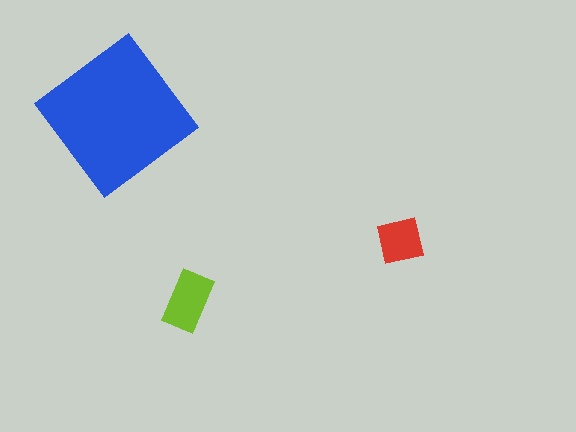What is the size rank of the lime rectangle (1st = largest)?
2nd.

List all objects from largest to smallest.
The blue diamond, the lime rectangle, the red square.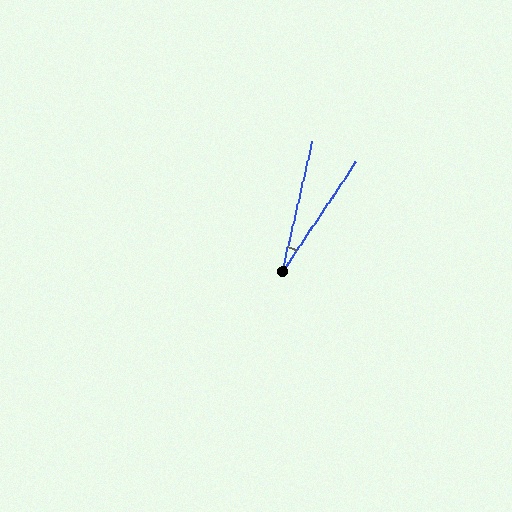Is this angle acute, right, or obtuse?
It is acute.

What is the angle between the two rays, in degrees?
Approximately 21 degrees.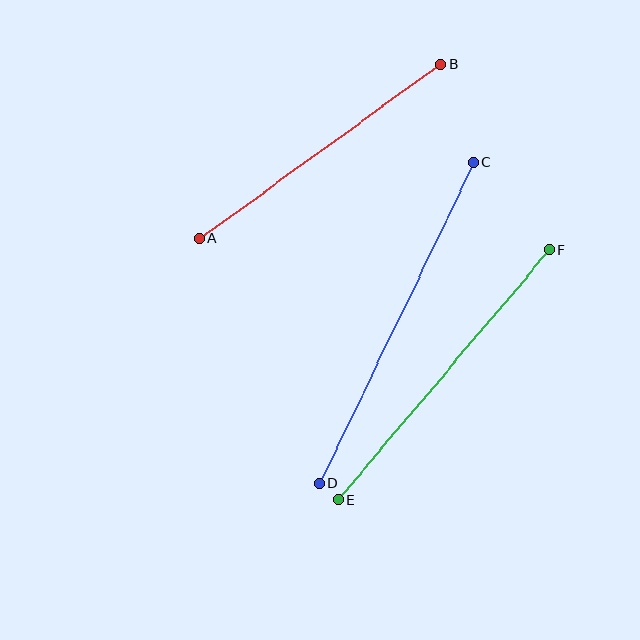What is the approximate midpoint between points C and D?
The midpoint is at approximately (396, 323) pixels.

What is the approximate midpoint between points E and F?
The midpoint is at approximately (444, 375) pixels.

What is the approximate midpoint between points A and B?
The midpoint is at approximately (320, 151) pixels.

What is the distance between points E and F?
The distance is approximately 327 pixels.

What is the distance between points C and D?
The distance is approximately 356 pixels.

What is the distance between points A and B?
The distance is approximately 298 pixels.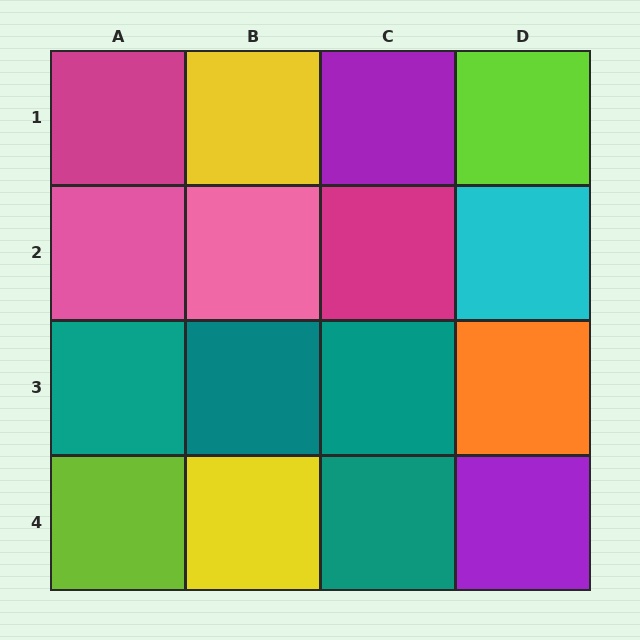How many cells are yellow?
2 cells are yellow.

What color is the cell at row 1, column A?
Magenta.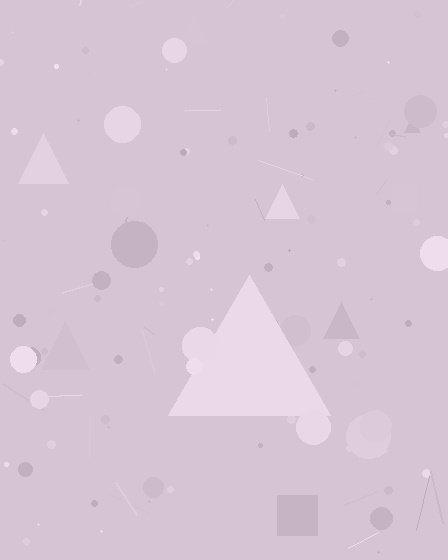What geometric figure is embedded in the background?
A triangle is embedded in the background.